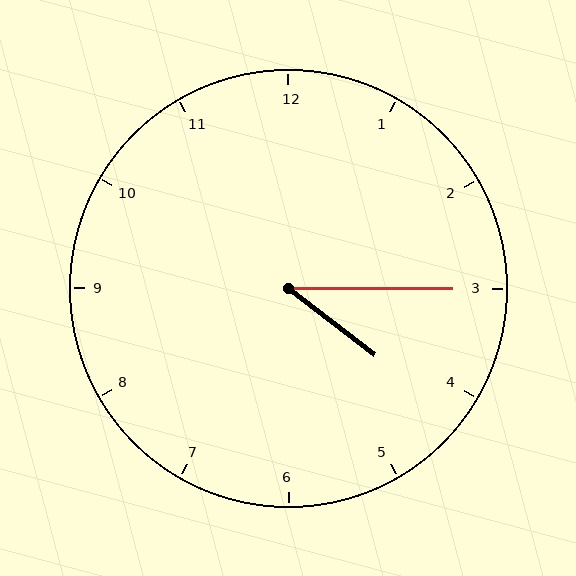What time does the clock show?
4:15.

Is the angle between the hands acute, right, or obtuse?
It is acute.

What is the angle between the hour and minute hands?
Approximately 38 degrees.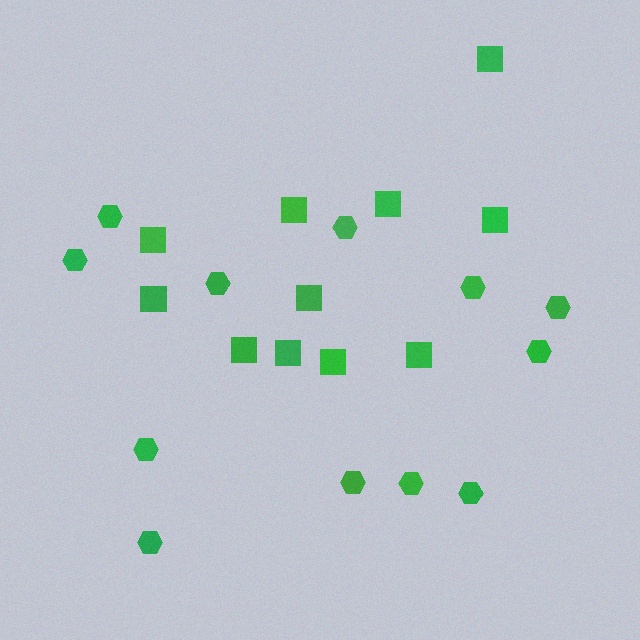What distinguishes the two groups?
There are 2 groups: one group of hexagons (12) and one group of squares (11).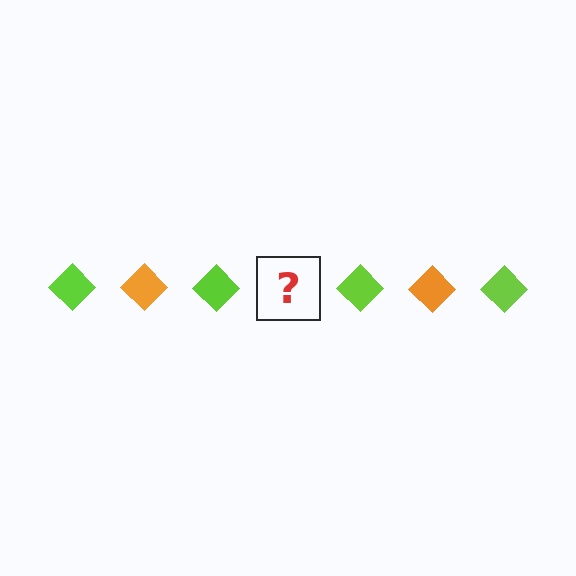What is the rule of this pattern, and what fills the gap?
The rule is that the pattern cycles through lime, orange diamonds. The gap should be filled with an orange diamond.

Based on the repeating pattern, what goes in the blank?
The blank should be an orange diamond.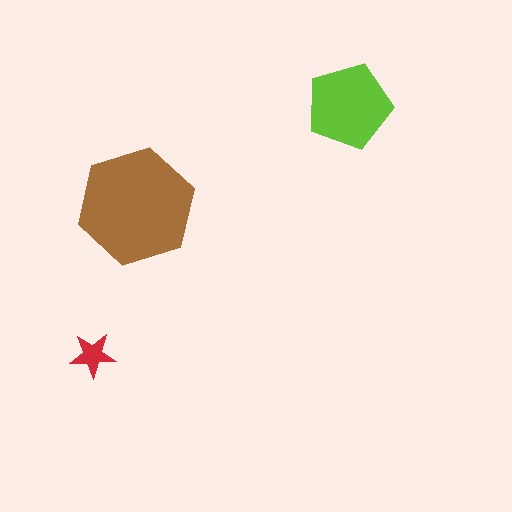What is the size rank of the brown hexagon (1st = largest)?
1st.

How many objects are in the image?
There are 3 objects in the image.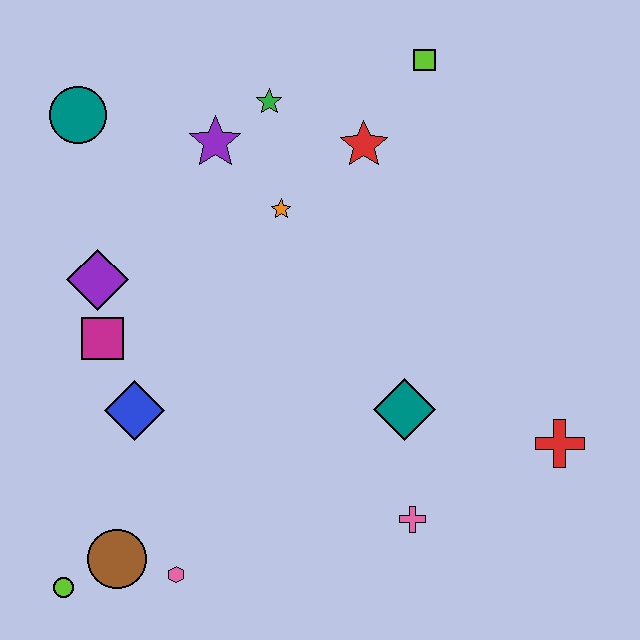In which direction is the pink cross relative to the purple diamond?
The pink cross is to the right of the purple diamond.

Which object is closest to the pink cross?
The teal diamond is closest to the pink cross.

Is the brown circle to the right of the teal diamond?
No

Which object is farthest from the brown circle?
The lime square is farthest from the brown circle.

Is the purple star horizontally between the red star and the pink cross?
No